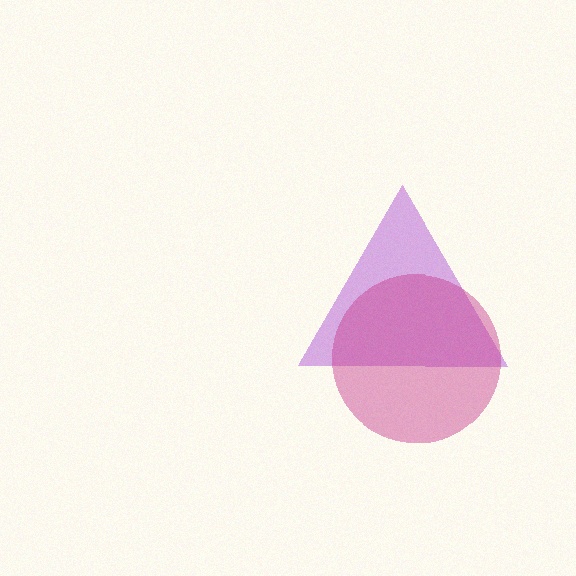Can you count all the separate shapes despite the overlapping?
Yes, there are 2 separate shapes.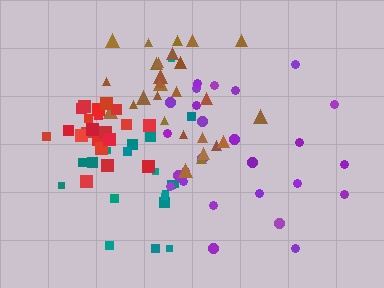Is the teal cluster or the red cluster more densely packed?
Red.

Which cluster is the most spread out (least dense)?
Purple.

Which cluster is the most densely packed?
Red.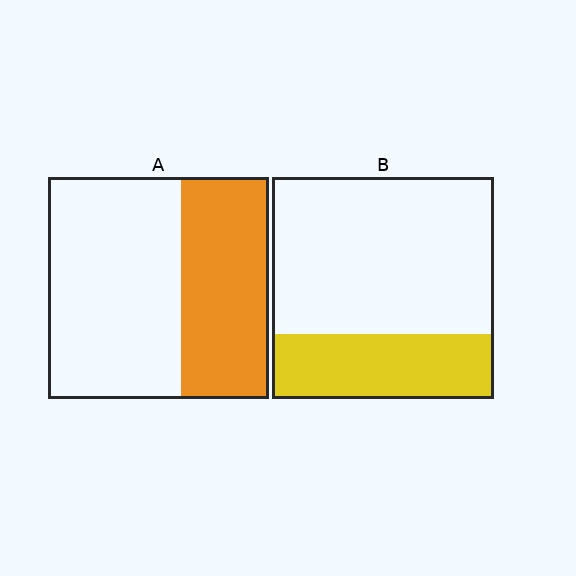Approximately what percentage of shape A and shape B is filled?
A is approximately 40% and B is approximately 30%.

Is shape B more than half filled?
No.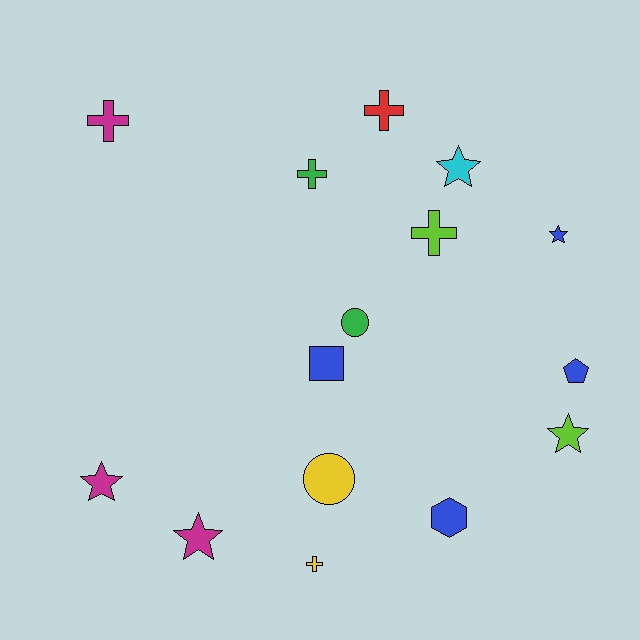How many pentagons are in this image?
There is 1 pentagon.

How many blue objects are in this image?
There are 4 blue objects.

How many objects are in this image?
There are 15 objects.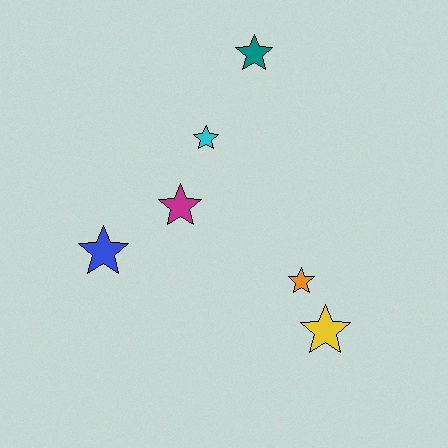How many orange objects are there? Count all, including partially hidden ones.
There is 1 orange object.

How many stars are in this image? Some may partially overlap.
There are 6 stars.